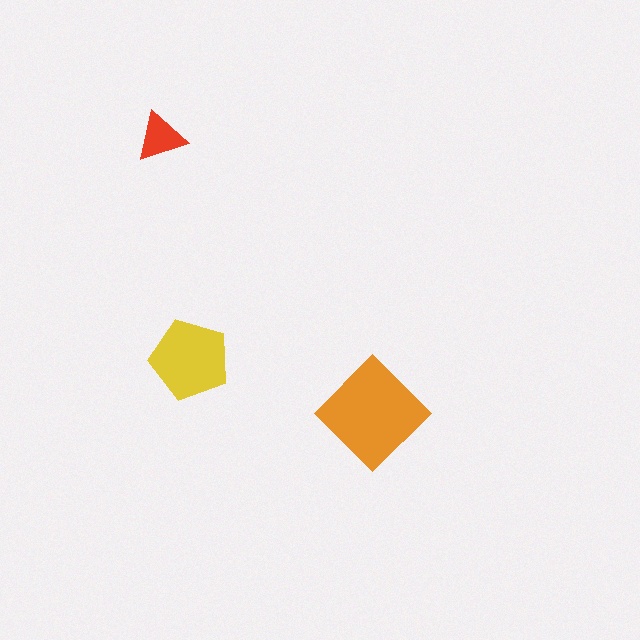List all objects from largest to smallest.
The orange diamond, the yellow pentagon, the red triangle.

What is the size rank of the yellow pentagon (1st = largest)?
2nd.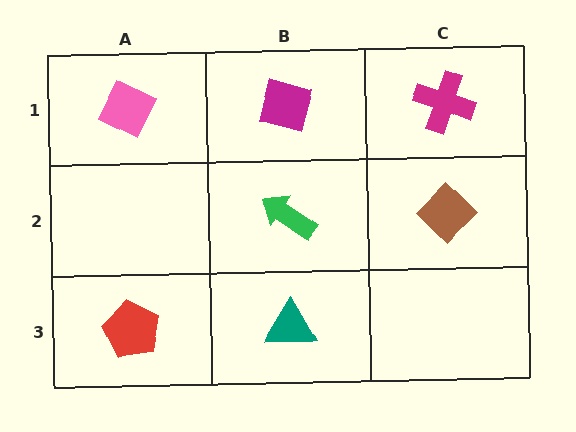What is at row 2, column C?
A brown diamond.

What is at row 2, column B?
A green arrow.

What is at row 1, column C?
A magenta cross.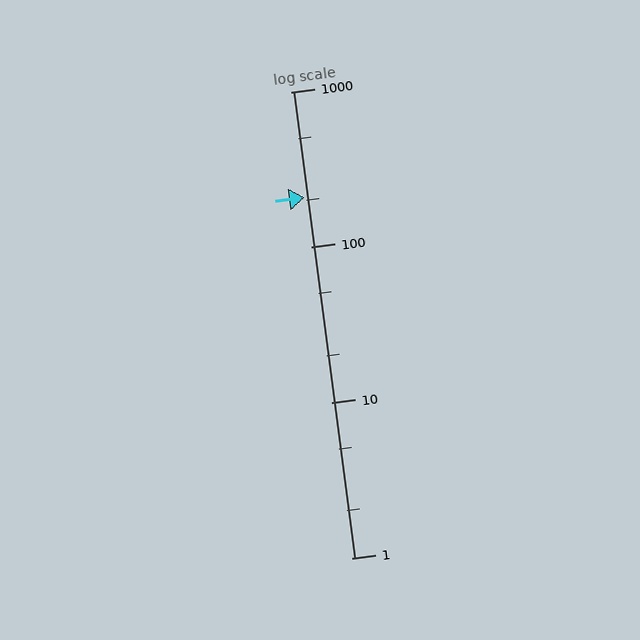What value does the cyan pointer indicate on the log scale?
The pointer indicates approximately 210.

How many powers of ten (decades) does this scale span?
The scale spans 3 decades, from 1 to 1000.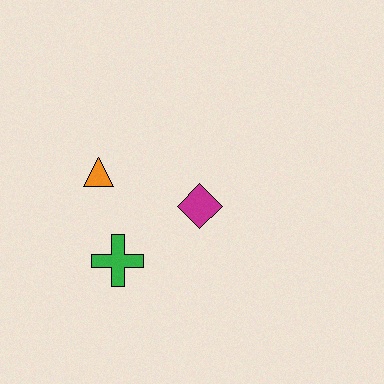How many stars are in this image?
There are no stars.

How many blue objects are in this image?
There are no blue objects.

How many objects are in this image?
There are 3 objects.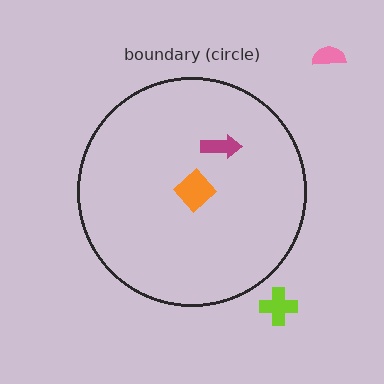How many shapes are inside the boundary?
2 inside, 2 outside.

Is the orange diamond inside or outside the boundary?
Inside.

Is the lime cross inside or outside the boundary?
Outside.